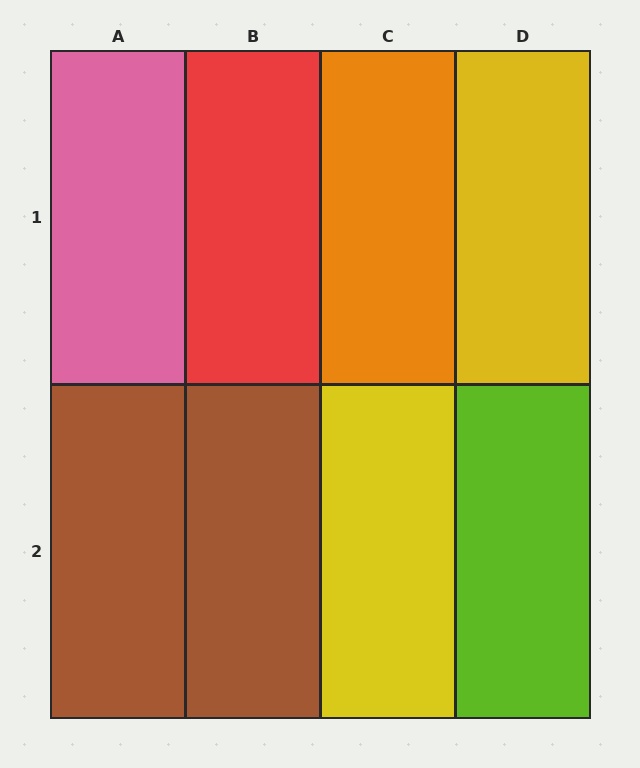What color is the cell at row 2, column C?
Yellow.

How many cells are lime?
1 cell is lime.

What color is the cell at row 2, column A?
Brown.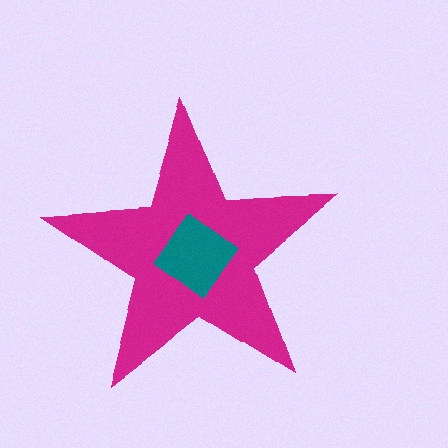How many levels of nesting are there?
2.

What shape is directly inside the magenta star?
The teal diamond.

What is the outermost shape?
The magenta star.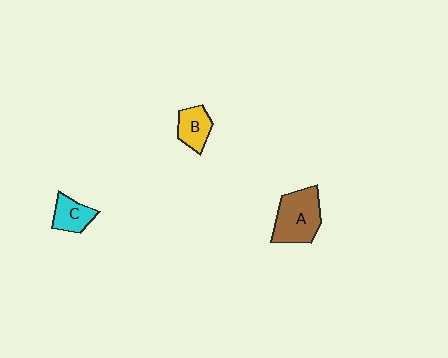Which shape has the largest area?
Shape A (brown).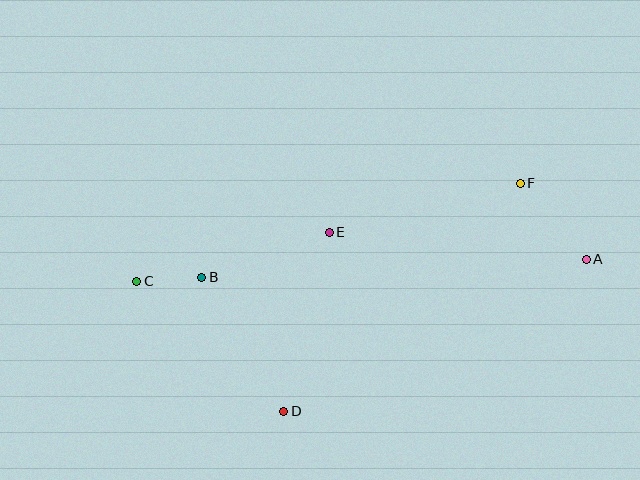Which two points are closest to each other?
Points B and C are closest to each other.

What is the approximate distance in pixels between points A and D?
The distance between A and D is approximately 338 pixels.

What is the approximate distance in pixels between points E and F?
The distance between E and F is approximately 197 pixels.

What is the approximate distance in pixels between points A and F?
The distance between A and F is approximately 101 pixels.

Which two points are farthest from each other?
Points A and C are farthest from each other.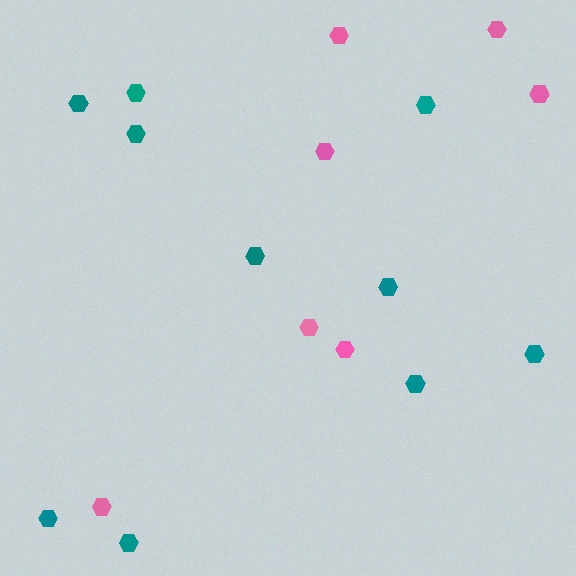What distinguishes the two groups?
There are 2 groups: one group of teal hexagons (10) and one group of pink hexagons (7).